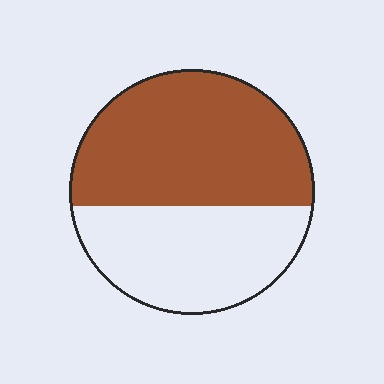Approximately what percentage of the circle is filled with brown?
Approximately 55%.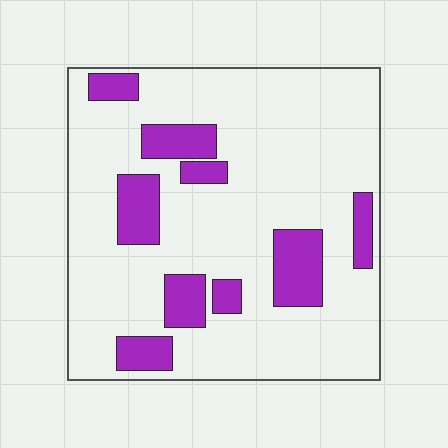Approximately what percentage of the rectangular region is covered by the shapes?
Approximately 20%.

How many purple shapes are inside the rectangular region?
9.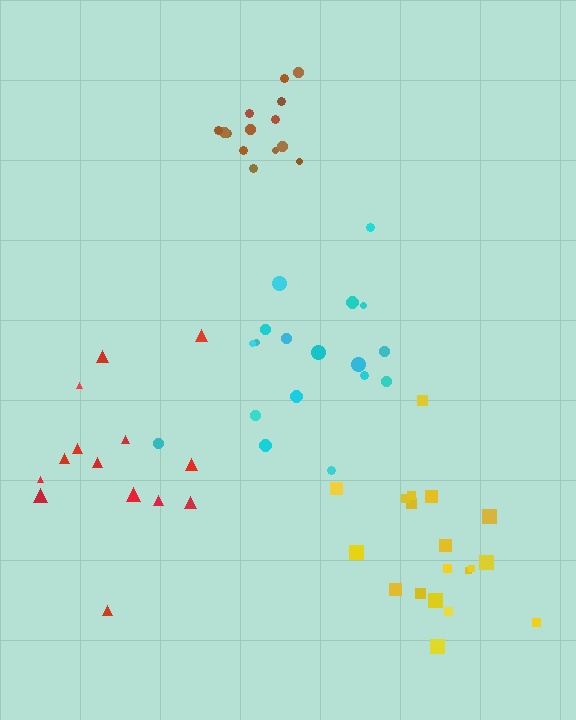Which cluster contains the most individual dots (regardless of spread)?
Yellow (19).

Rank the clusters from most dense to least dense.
brown, yellow, cyan, red.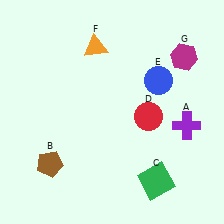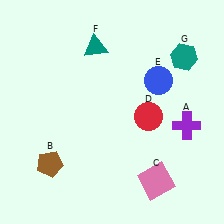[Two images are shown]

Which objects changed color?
C changed from green to pink. F changed from orange to teal. G changed from magenta to teal.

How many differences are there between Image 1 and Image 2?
There are 3 differences between the two images.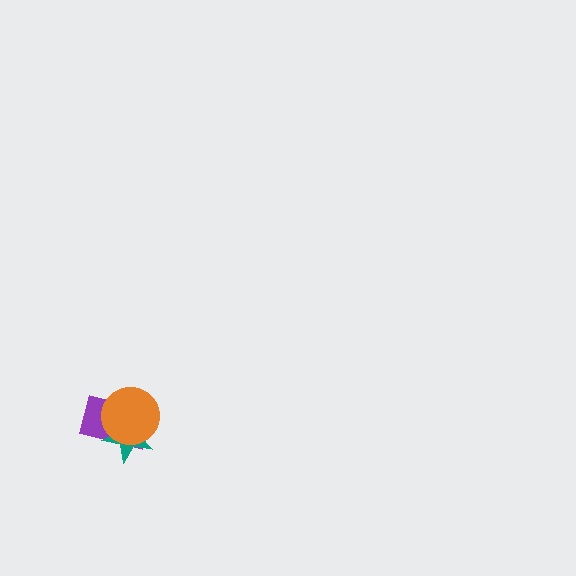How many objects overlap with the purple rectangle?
2 objects overlap with the purple rectangle.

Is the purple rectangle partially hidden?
Yes, it is partially covered by another shape.